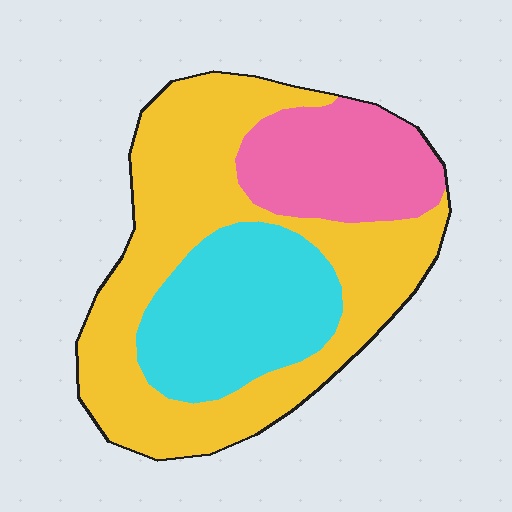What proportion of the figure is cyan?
Cyan covers about 25% of the figure.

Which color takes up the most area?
Yellow, at roughly 55%.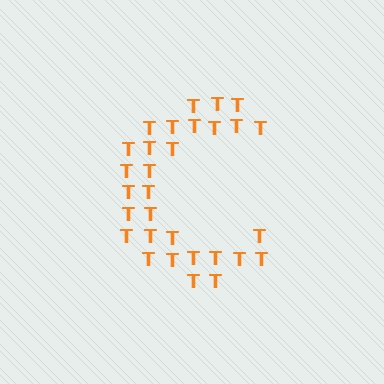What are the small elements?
The small elements are letter T's.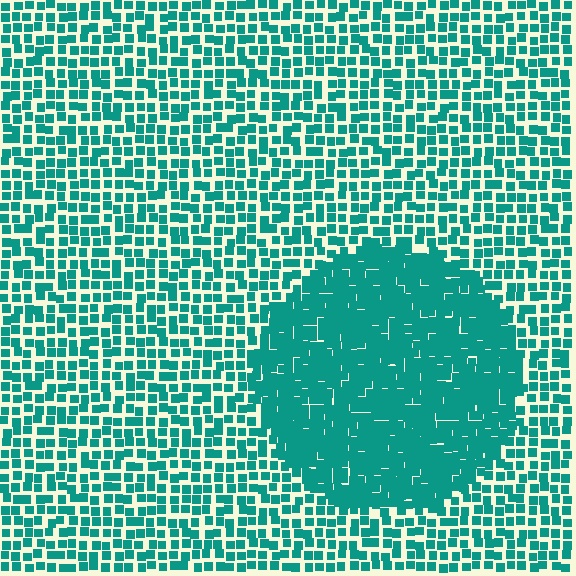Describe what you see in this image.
The image contains small teal elements arranged at two different densities. A circle-shaped region is visible where the elements are more densely packed than the surrounding area.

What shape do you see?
I see a circle.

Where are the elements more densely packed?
The elements are more densely packed inside the circle boundary.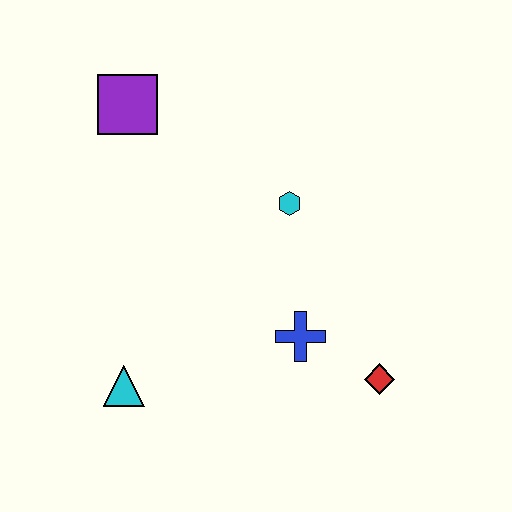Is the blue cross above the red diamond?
Yes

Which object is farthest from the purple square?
The red diamond is farthest from the purple square.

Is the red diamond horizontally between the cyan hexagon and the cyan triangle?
No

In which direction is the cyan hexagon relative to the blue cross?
The cyan hexagon is above the blue cross.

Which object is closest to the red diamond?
The blue cross is closest to the red diamond.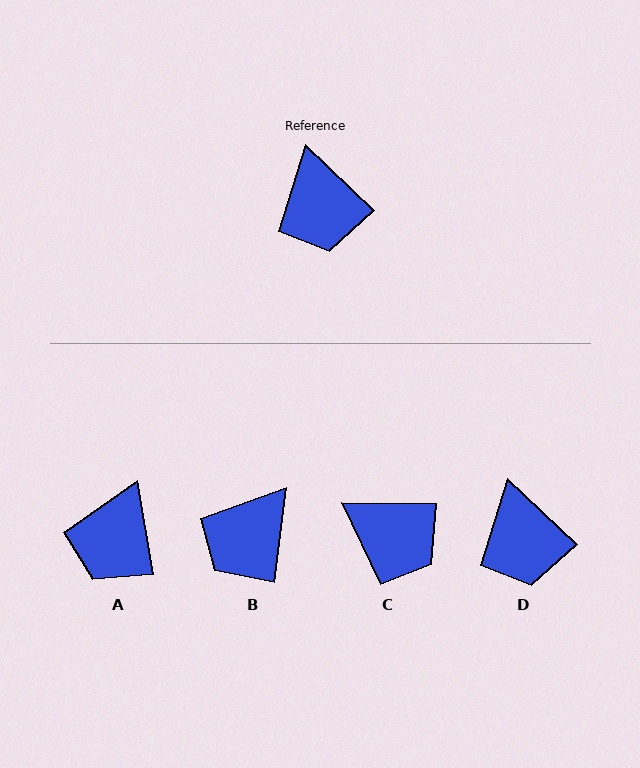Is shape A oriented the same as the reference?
No, it is off by about 37 degrees.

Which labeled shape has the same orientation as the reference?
D.